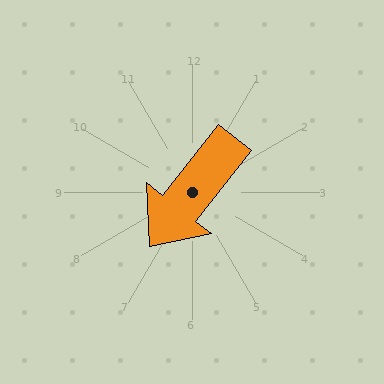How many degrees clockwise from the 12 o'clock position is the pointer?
Approximately 218 degrees.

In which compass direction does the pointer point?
Southwest.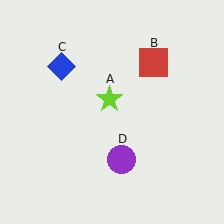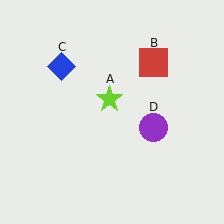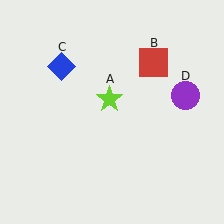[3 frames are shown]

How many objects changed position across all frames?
1 object changed position: purple circle (object D).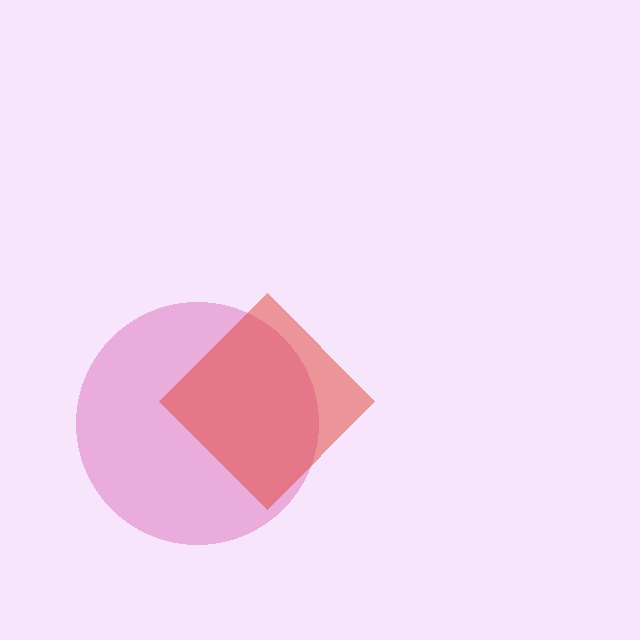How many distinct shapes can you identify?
There are 2 distinct shapes: a pink circle, a red diamond.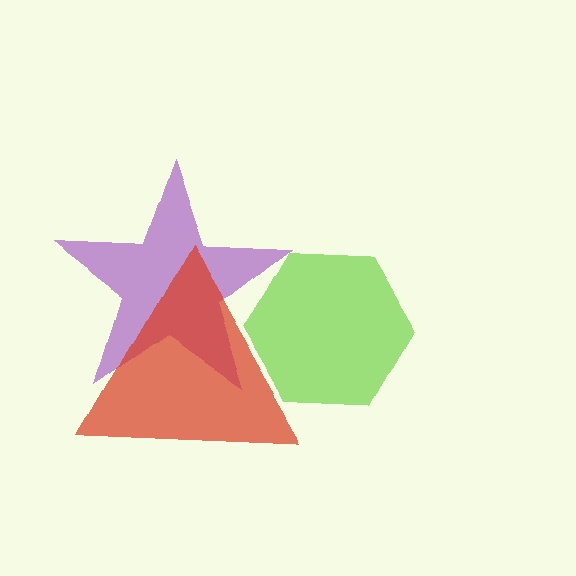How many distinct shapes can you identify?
There are 3 distinct shapes: a purple star, a lime hexagon, a red triangle.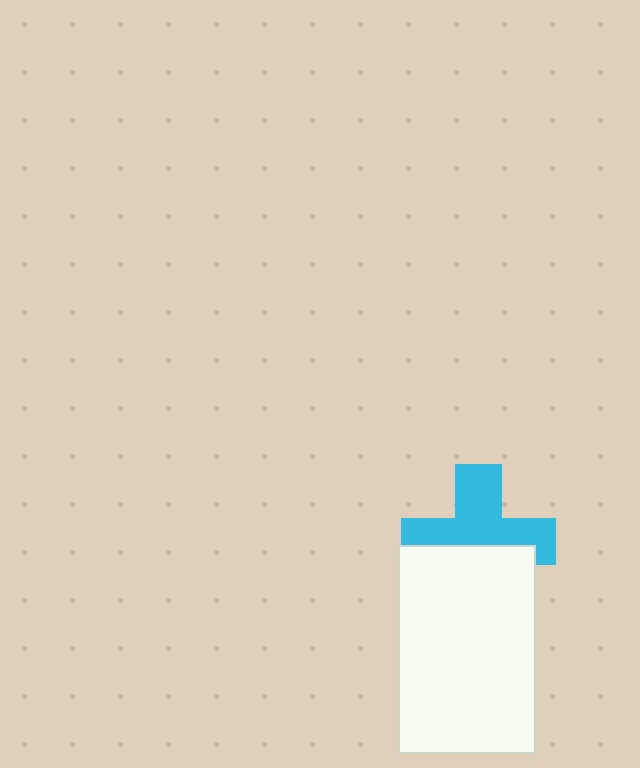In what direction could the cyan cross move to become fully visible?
The cyan cross could move up. That would shift it out from behind the white rectangle entirely.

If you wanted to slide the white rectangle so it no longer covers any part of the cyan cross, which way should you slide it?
Slide it down — that is the most direct way to separate the two shapes.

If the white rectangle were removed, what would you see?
You would see the complete cyan cross.